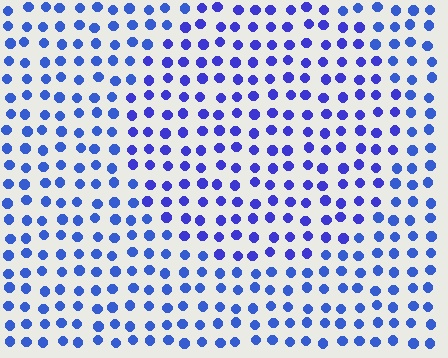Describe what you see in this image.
The image is filled with small blue elements in a uniform arrangement. A circle-shaped region is visible where the elements are tinted to a slightly different hue, forming a subtle color boundary.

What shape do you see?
I see a circle.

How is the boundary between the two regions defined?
The boundary is defined purely by a slight shift in hue (about 18 degrees). Spacing, size, and orientation are identical on both sides.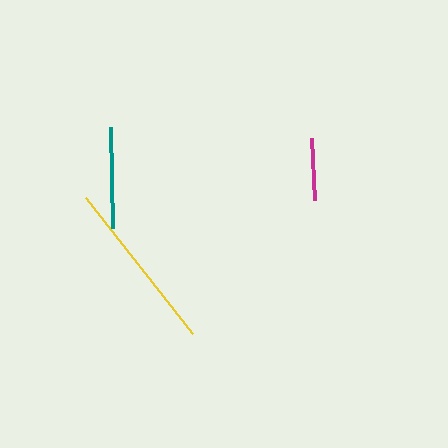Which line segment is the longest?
The yellow line is the longest at approximately 173 pixels.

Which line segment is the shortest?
The magenta line is the shortest at approximately 62 pixels.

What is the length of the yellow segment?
The yellow segment is approximately 173 pixels long.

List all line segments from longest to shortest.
From longest to shortest: yellow, teal, magenta.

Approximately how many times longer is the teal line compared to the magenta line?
The teal line is approximately 1.6 times the length of the magenta line.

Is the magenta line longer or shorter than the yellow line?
The yellow line is longer than the magenta line.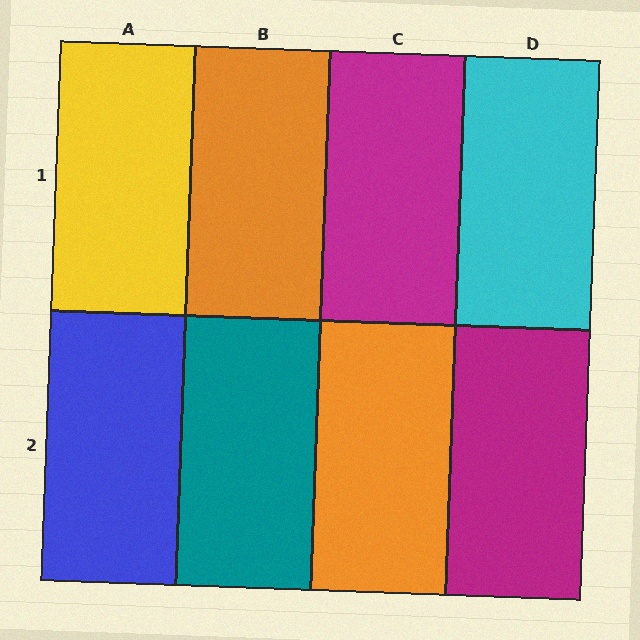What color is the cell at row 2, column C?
Orange.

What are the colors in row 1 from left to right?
Yellow, orange, magenta, cyan.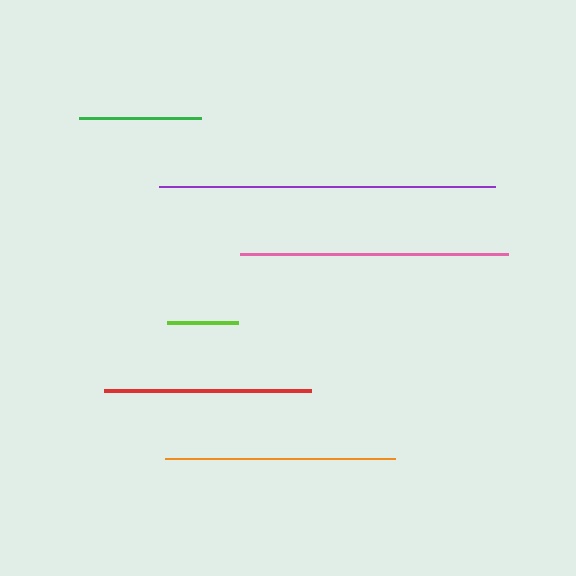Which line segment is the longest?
The purple line is the longest at approximately 336 pixels.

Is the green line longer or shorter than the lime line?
The green line is longer than the lime line.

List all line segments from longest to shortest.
From longest to shortest: purple, pink, orange, red, green, lime.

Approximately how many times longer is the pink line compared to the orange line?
The pink line is approximately 1.2 times the length of the orange line.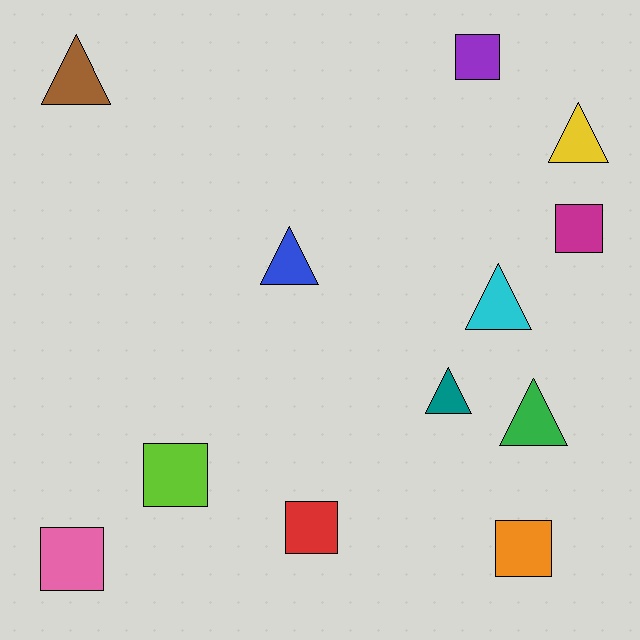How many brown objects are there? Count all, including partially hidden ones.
There is 1 brown object.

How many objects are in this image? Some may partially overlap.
There are 12 objects.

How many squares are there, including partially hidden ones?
There are 6 squares.